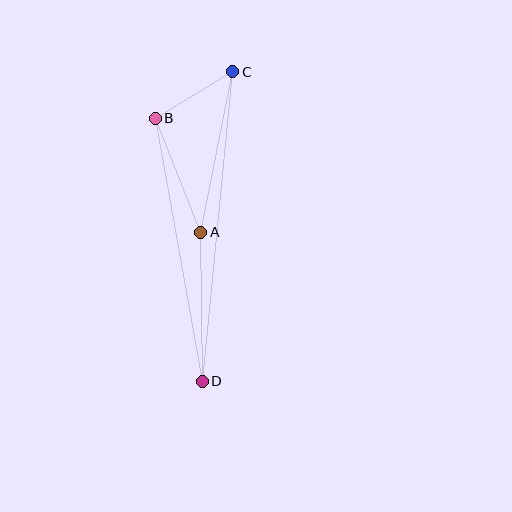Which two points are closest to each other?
Points B and C are closest to each other.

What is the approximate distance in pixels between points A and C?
The distance between A and C is approximately 164 pixels.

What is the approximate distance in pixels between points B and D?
The distance between B and D is approximately 267 pixels.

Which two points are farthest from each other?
Points C and D are farthest from each other.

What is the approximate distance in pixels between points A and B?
The distance between A and B is approximately 123 pixels.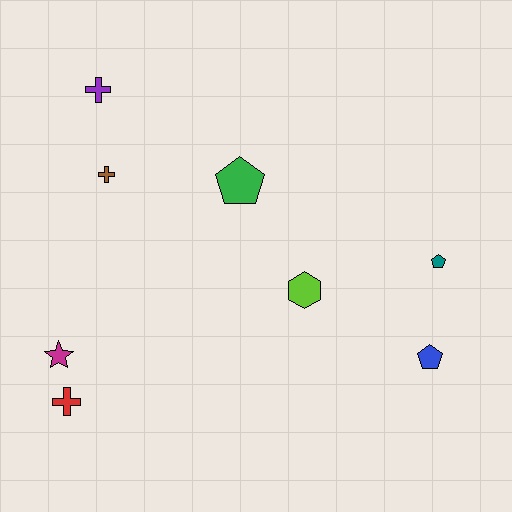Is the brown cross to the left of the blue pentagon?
Yes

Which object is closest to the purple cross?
The brown cross is closest to the purple cross.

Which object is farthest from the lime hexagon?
The purple cross is farthest from the lime hexagon.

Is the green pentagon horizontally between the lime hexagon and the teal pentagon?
No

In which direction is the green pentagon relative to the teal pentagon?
The green pentagon is to the left of the teal pentagon.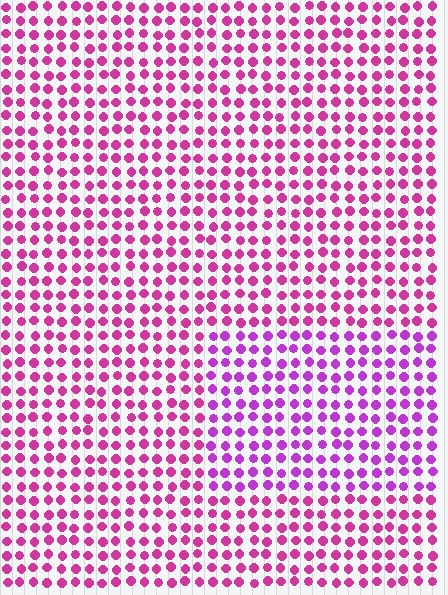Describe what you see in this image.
The image is filled with small magenta elements in a uniform arrangement. A rectangle-shaped region is visible where the elements are tinted to a slightly different hue, forming a subtle color boundary.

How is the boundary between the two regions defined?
The boundary is defined purely by a slight shift in hue (about 27 degrees). Spacing, size, and orientation are identical on both sides.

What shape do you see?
I see a rectangle.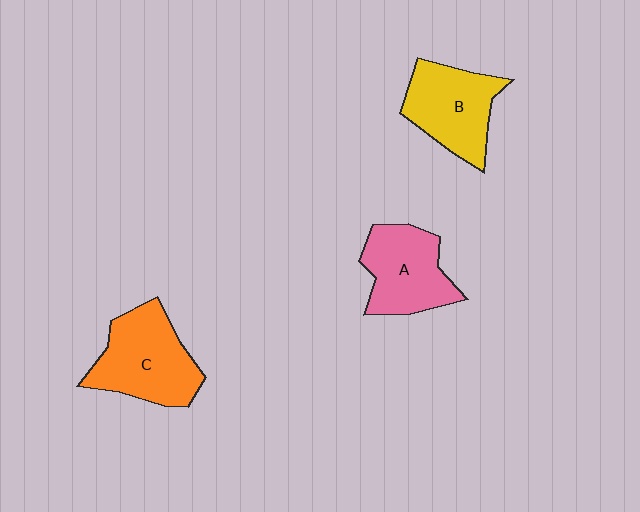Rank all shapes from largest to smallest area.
From largest to smallest: C (orange), B (yellow), A (pink).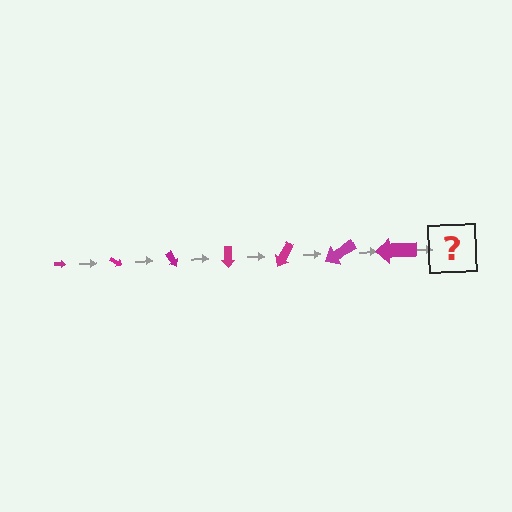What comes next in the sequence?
The next element should be an arrow, larger than the previous one and rotated 210 degrees from the start.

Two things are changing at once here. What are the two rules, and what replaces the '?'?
The two rules are that the arrow grows larger each step and it rotates 30 degrees each step. The '?' should be an arrow, larger than the previous one and rotated 210 degrees from the start.